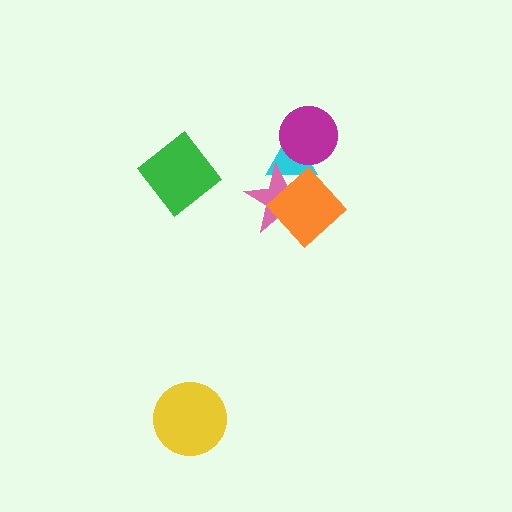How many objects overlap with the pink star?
2 objects overlap with the pink star.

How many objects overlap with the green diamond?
0 objects overlap with the green diamond.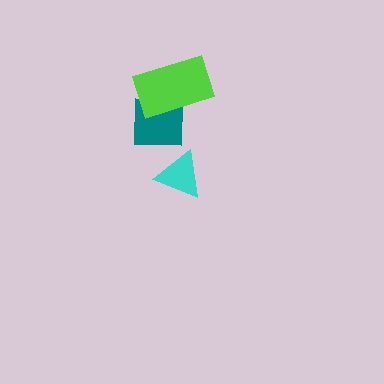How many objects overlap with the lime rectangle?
1 object overlaps with the lime rectangle.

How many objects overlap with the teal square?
1 object overlaps with the teal square.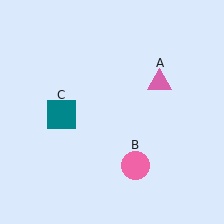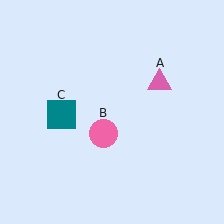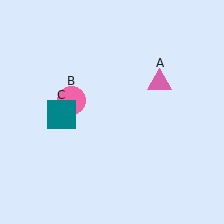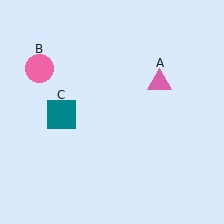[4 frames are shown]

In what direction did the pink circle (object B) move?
The pink circle (object B) moved up and to the left.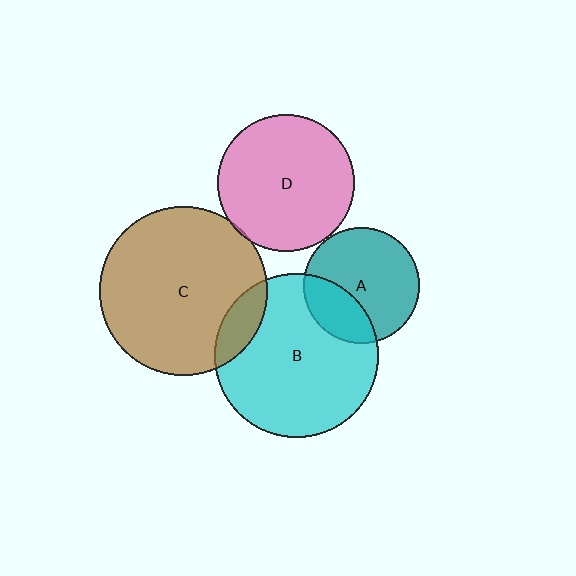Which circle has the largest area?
Circle C (brown).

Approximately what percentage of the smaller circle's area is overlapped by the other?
Approximately 10%.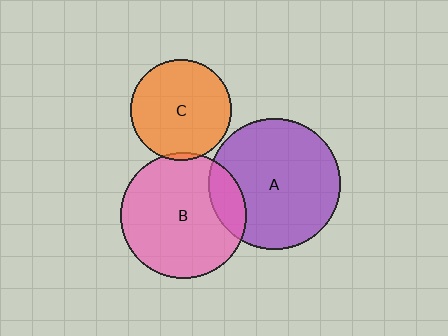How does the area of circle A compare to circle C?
Approximately 1.7 times.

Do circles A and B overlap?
Yes.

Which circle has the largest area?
Circle A (purple).